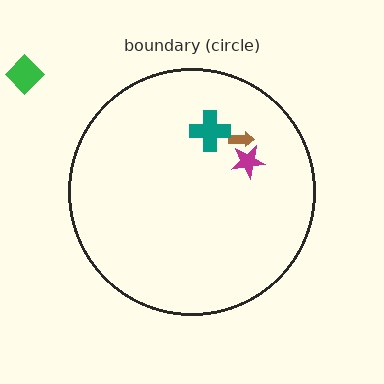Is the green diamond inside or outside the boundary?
Outside.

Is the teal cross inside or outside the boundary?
Inside.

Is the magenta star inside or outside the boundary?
Inside.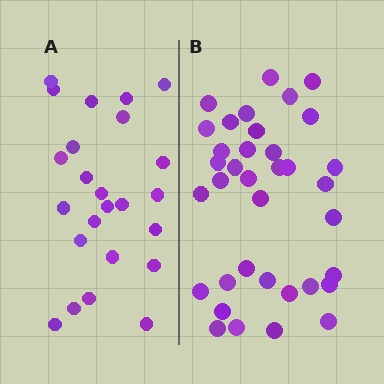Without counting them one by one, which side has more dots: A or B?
Region B (the right region) has more dots.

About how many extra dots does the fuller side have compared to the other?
Region B has roughly 12 or so more dots than region A.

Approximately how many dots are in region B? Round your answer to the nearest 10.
About 40 dots. (The exact count is 36, which rounds to 40.)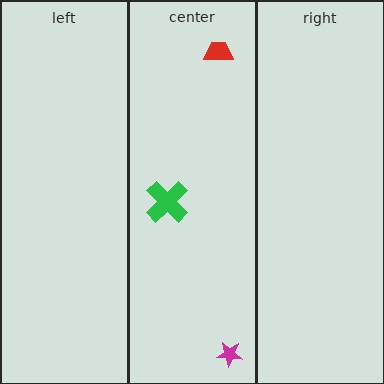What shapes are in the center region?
The magenta star, the green cross, the red trapezoid.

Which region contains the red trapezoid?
The center region.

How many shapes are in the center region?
3.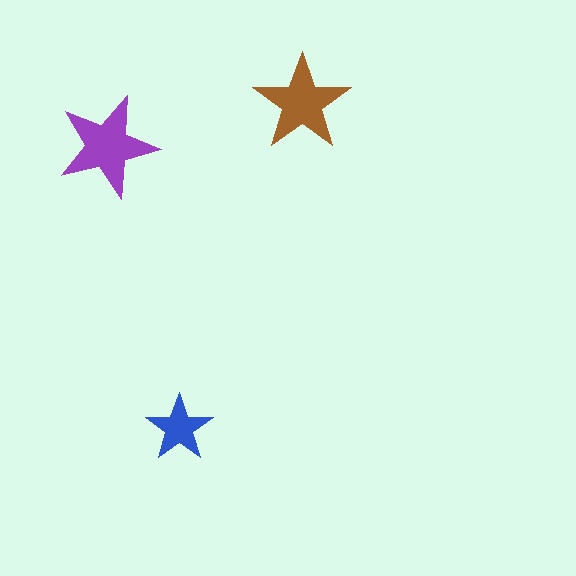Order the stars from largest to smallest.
the purple one, the brown one, the blue one.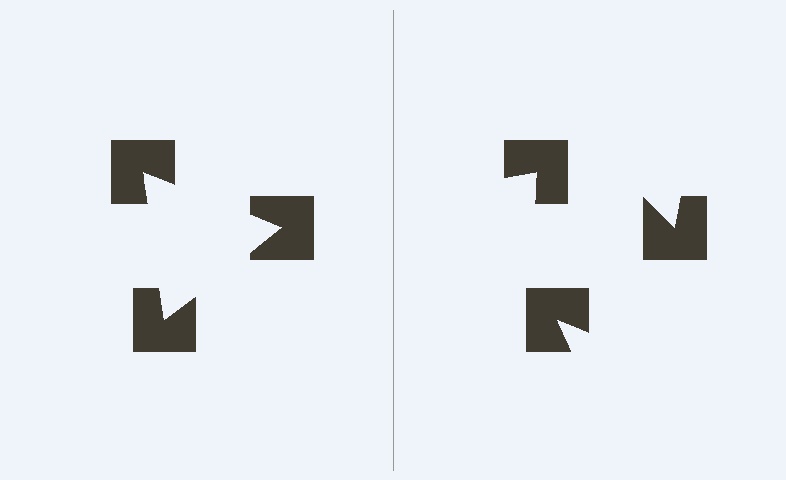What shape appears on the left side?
An illusory triangle.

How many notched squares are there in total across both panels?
6 — 3 on each side.